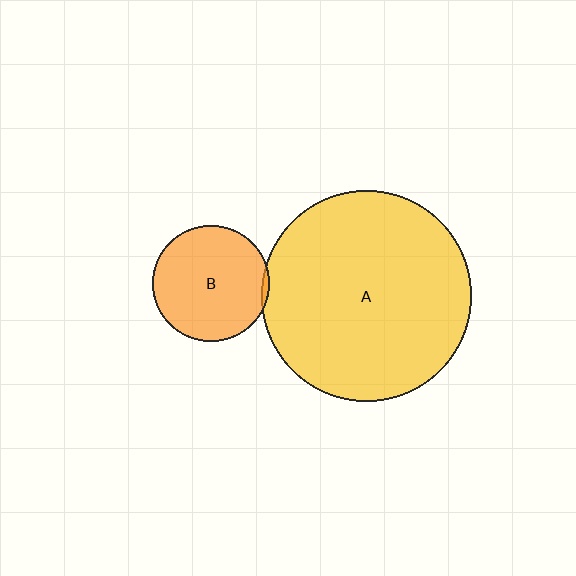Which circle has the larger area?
Circle A (yellow).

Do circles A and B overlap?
Yes.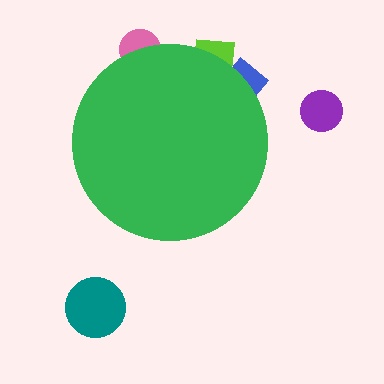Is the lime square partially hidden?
Yes, the lime square is partially hidden behind the green circle.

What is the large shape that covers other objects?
A green circle.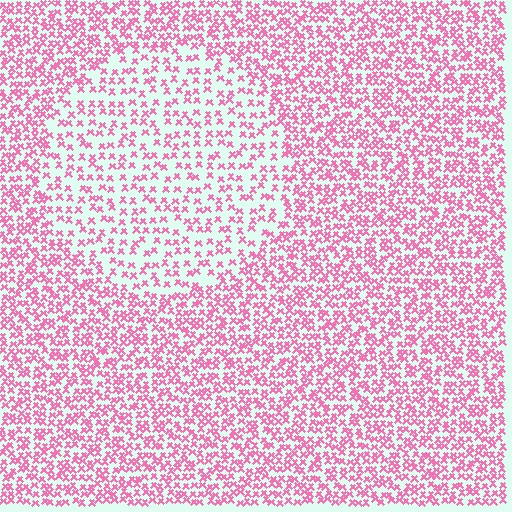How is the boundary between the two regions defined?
The boundary is defined by a change in element density (approximately 1.8x ratio). All elements are the same color, size, and shape.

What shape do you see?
I see a circle.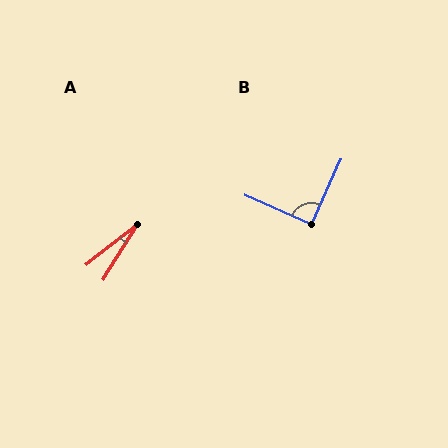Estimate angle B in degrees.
Approximately 91 degrees.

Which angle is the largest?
B, at approximately 91 degrees.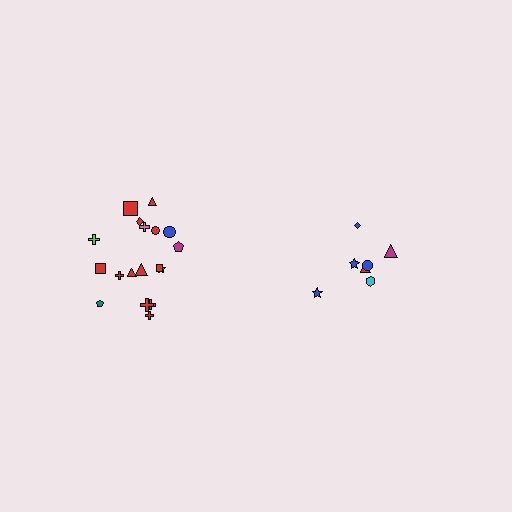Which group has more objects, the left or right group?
The left group.